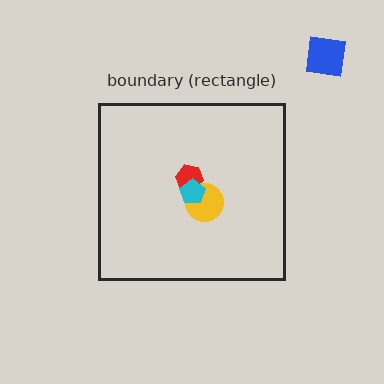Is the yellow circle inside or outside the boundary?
Inside.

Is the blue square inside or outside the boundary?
Outside.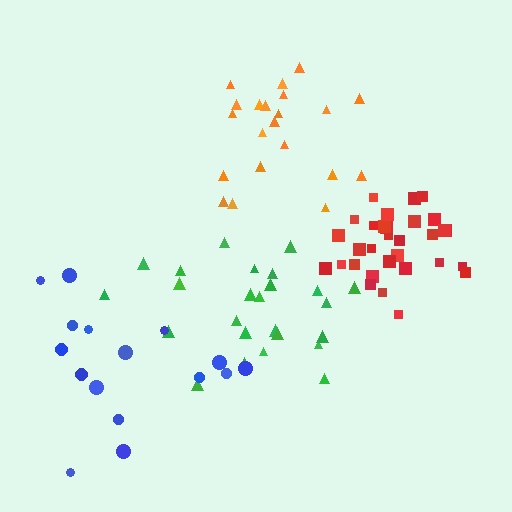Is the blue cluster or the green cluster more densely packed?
Green.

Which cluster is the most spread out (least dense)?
Blue.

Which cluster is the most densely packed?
Red.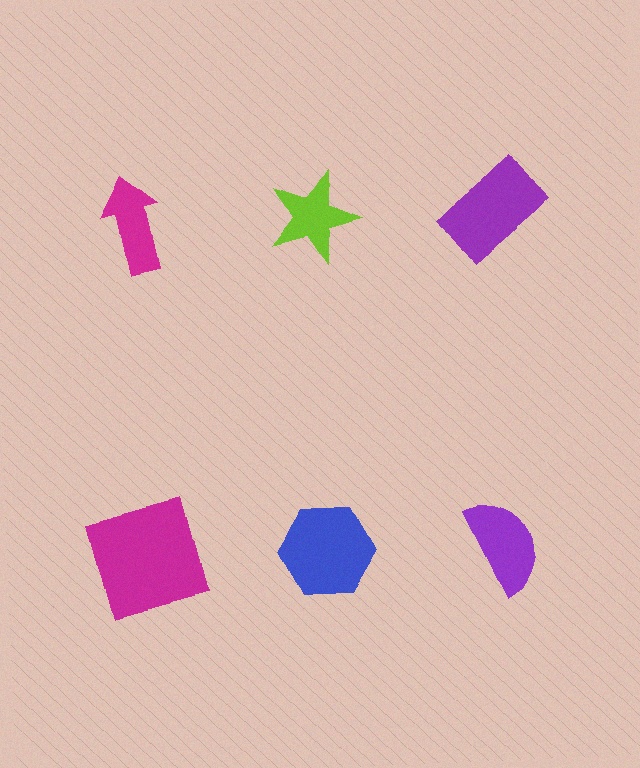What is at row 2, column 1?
A magenta square.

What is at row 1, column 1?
A magenta arrow.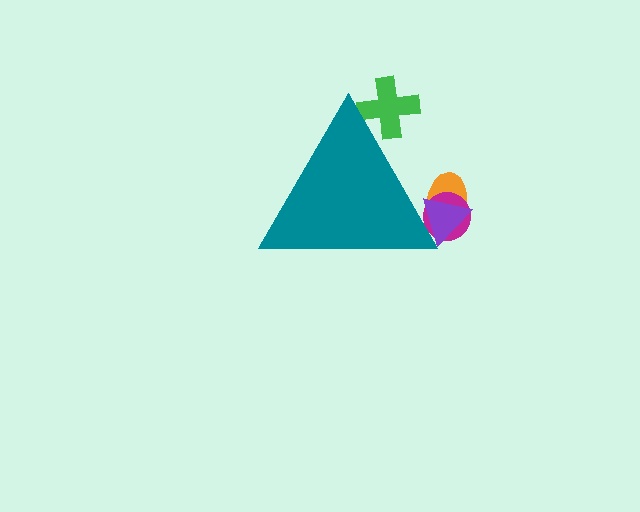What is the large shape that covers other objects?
A teal triangle.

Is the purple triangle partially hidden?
Yes, the purple triangle is partially hidden behind the teal triangle.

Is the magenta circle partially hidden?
Yes, the magenta circle is partially hidden behind the teal triangle.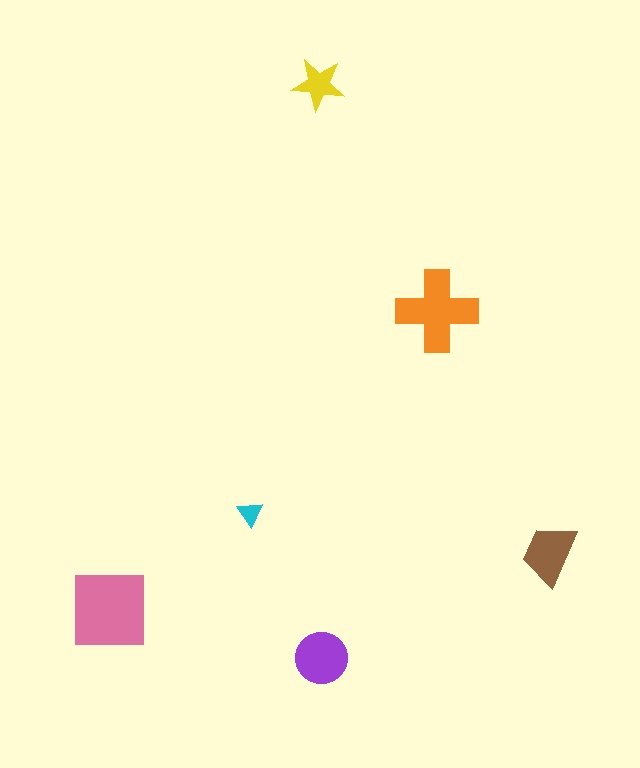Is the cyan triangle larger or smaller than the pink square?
Smaller.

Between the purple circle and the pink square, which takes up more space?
The pink square.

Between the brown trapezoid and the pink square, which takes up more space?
The pink square.